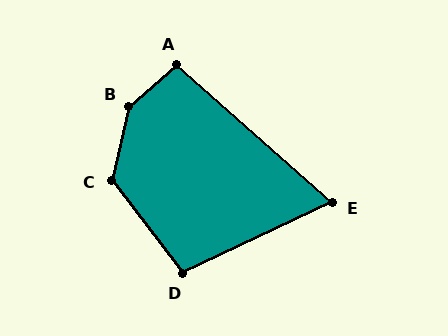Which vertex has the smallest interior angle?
E, at approximately 67 degrees.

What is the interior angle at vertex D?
Approximately 102 degrees (obtuse).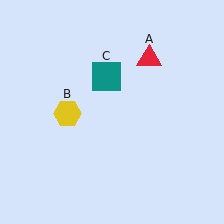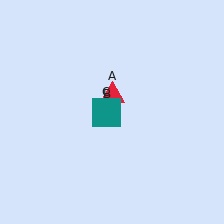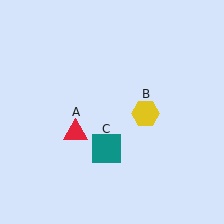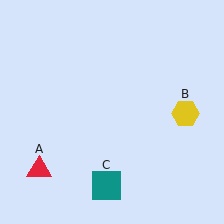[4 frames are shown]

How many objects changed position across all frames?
3 objects changed position: red triangle (object A), yellow hexagon (object B), teal square (object C).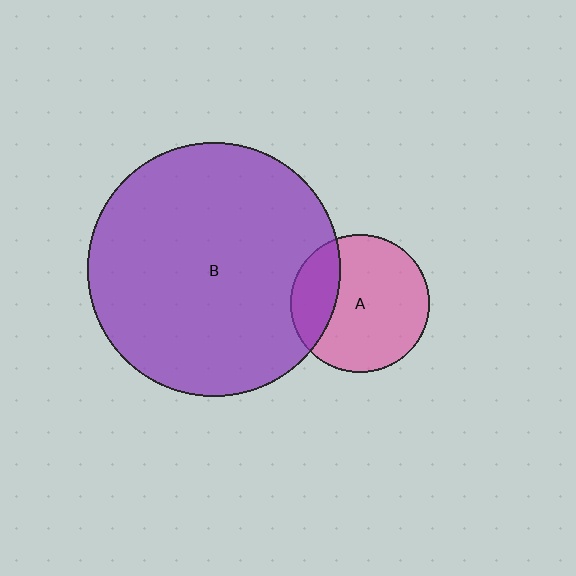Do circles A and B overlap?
Yes.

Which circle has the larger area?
Circle B (purple).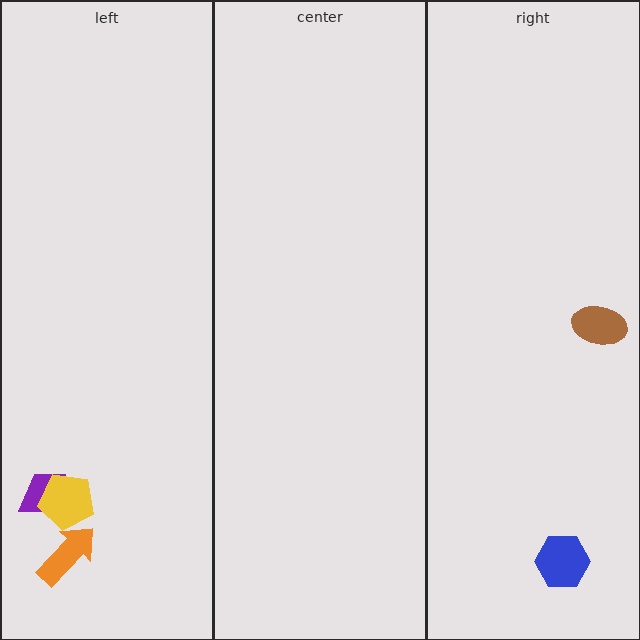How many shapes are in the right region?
2.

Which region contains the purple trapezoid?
The left region.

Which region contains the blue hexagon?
The right region.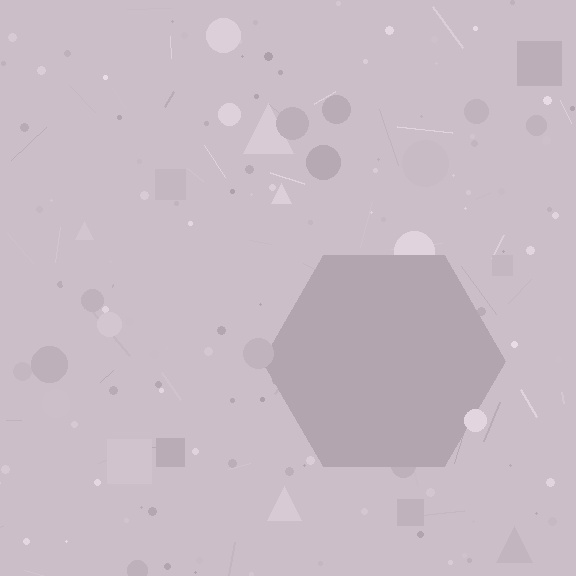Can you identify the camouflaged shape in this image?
The camouflaged shape is a hexagon.